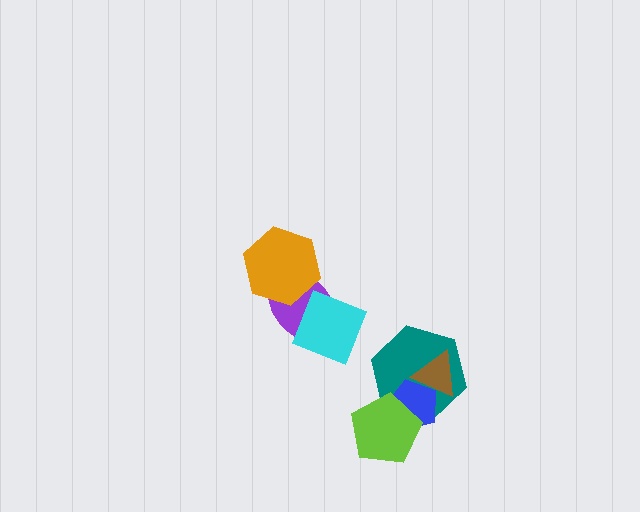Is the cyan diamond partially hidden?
No, no other shape covers it.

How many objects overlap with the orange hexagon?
1 object overlaps with the orange hexagon.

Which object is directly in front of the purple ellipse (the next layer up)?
The orange hexagon is directly in front of the purple ellipse.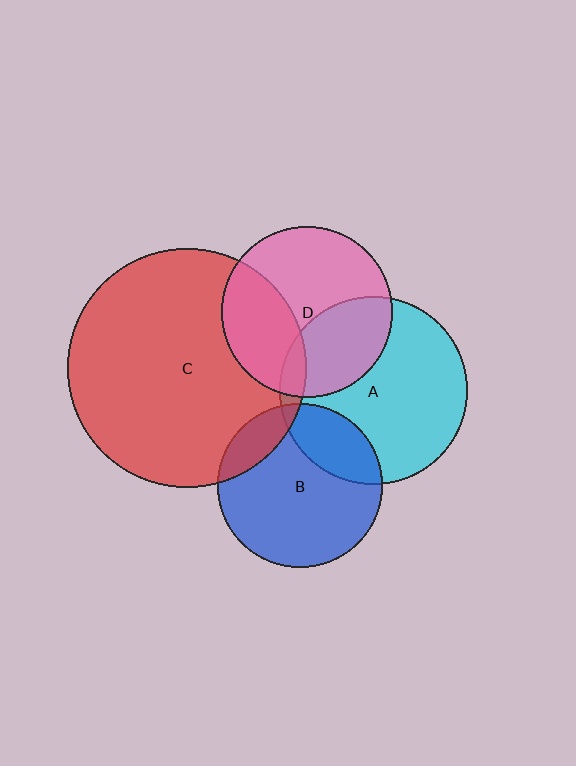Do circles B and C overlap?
Yes.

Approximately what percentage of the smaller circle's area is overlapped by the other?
Approximately 15%.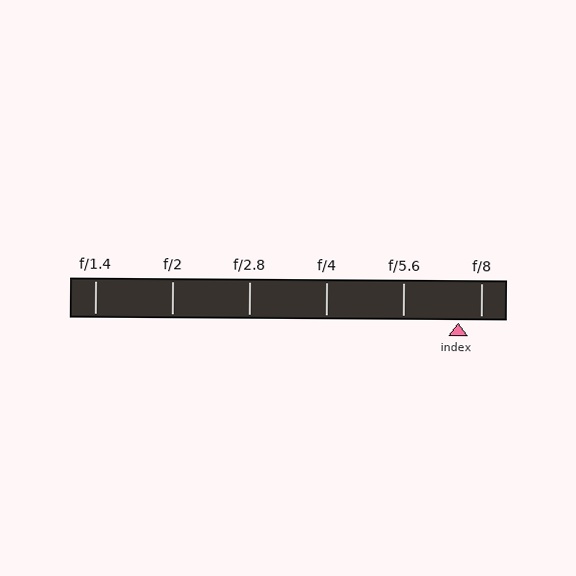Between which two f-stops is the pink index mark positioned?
The index mark is between f/5.6 and f/8.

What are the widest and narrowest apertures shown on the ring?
The widest aperture shown is f/1.4 and the narrowest is f/8.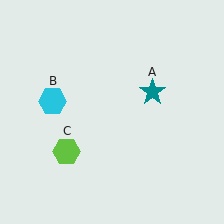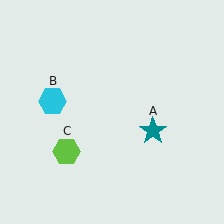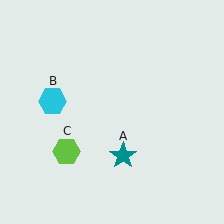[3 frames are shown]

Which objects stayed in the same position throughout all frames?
Cyan hexagon (object B) and lime hexagon (object C) remained stationary.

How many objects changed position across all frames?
1 object changed position: teal star (object A).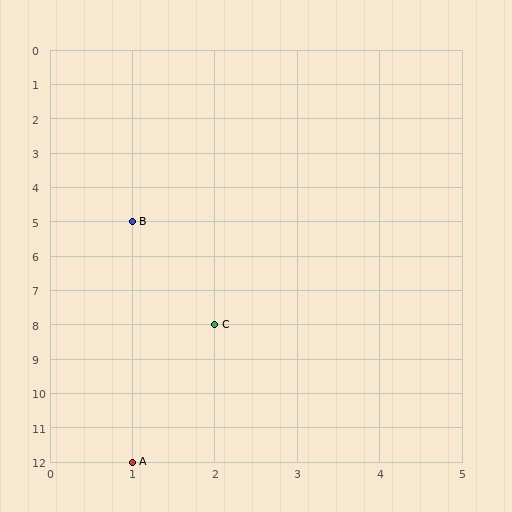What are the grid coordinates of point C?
Point C is at grid coordinates (2, 8).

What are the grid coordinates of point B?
Point B is at grid coordinates (1, 5).